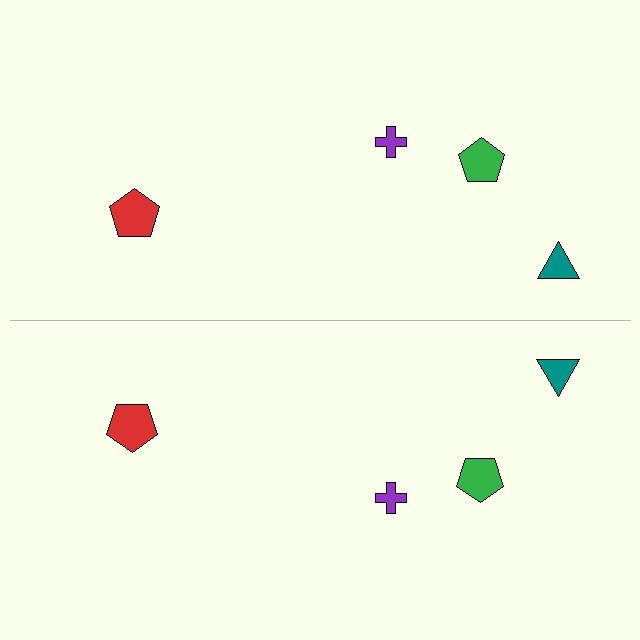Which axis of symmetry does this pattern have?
The pattern has a horizontal axis of symmetry running through the center of the image.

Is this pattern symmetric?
Yes, this pattern has bilateral (reflection) symmetry.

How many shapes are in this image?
There are 8 shapes in this image.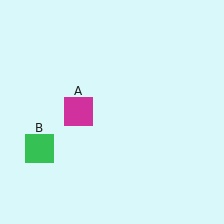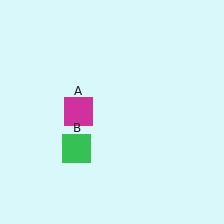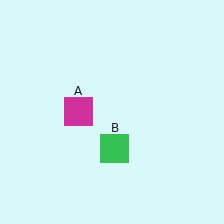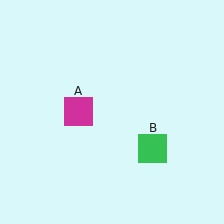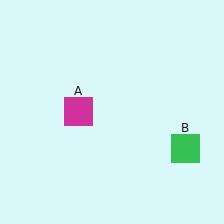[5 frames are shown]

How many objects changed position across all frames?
1 object changed position: green square (object B).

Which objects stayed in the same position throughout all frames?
Magenta square (object A) remained stationary.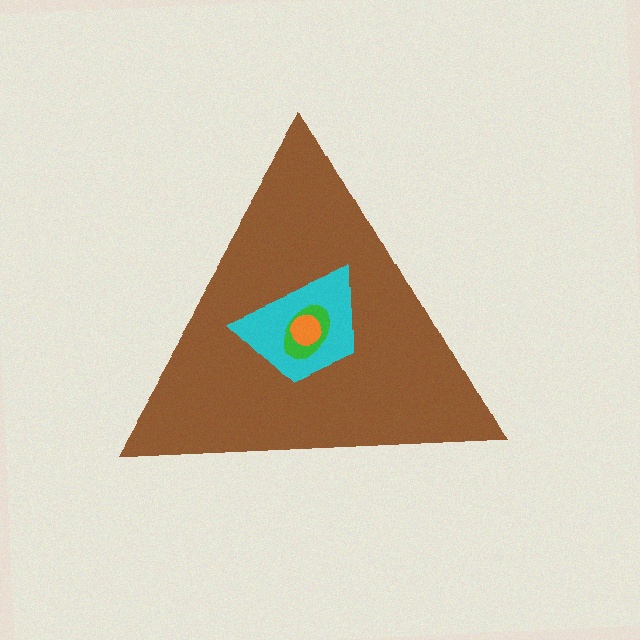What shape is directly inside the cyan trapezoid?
The green ellipse.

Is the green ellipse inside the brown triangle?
Yes.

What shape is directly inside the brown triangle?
The cyan trapezoid.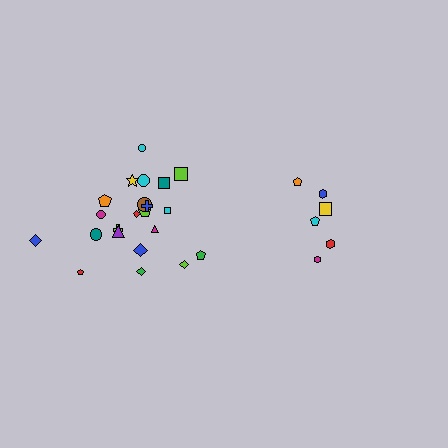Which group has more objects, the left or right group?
The left group.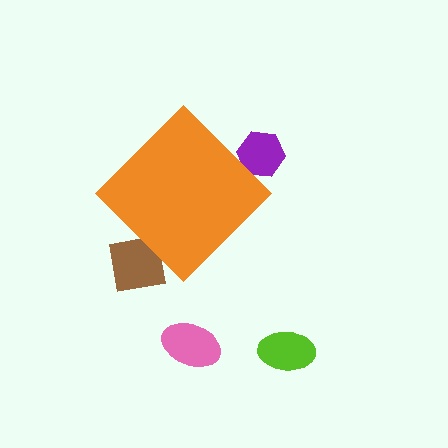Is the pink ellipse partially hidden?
No, the pink ellipse is fully visible.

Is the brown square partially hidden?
Yes, the brown square is partially hidden behind the orange diamond.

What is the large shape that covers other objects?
An orange diamond.